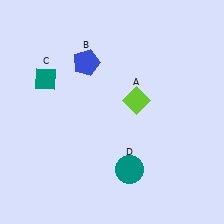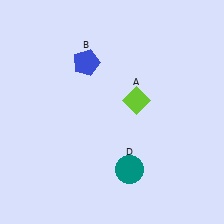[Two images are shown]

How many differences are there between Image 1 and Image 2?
There is 1 difference between the two images.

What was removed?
The teal diamond (C) was removed in Image 2.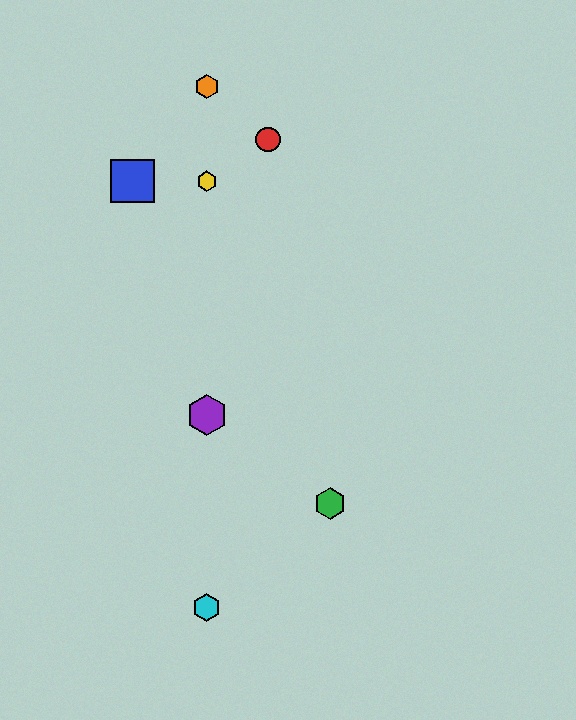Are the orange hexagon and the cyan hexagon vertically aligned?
Yes, both are at x≈207.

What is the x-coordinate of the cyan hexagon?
The cyan hexagon is at x≈207.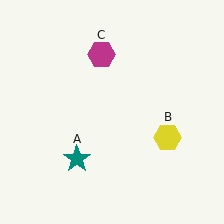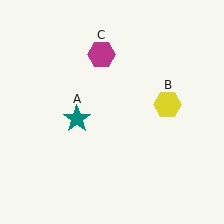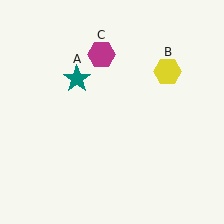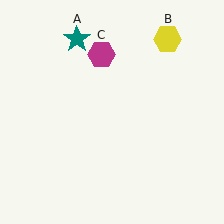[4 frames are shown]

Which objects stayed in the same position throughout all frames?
Magenta hexagon (object C) remained stationary.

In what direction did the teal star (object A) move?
The teal star (object A) moved up.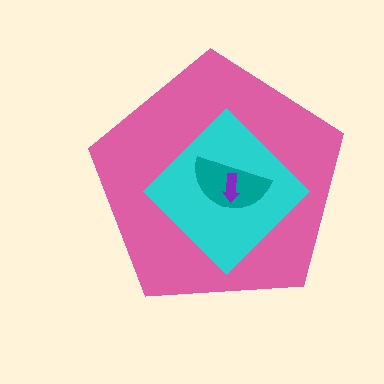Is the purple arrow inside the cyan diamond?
Yes.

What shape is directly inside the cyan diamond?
The teal semicircle.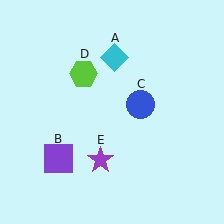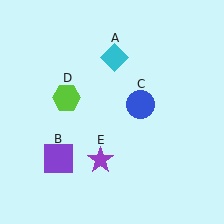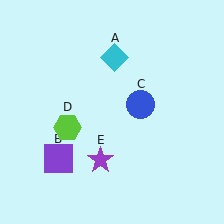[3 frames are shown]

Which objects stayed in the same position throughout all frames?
Cyan diamond (object A) and purple square (object B) and blue circle (object C) and purple star (object E) remained stationary.